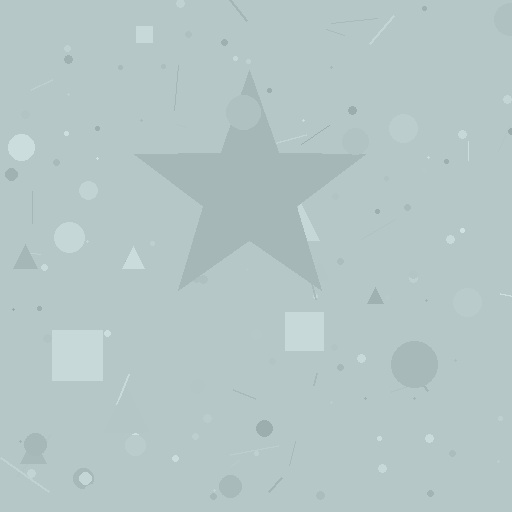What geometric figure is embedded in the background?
A star is embedded in the background.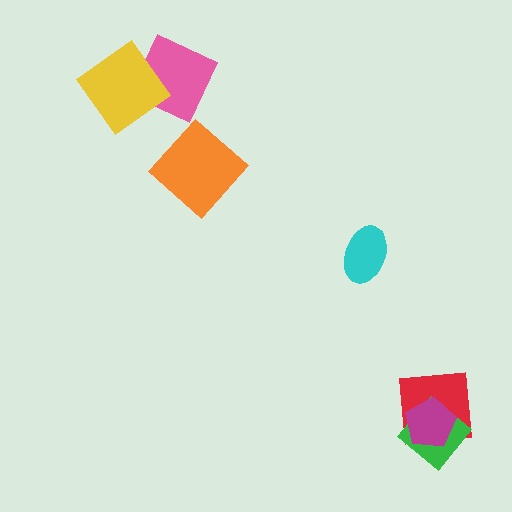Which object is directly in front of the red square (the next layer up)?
The green diamond is directly in front of the red square.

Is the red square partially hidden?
Yes, it is partially covered by another shape.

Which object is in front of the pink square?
The yellow diamond is in front of the pink square.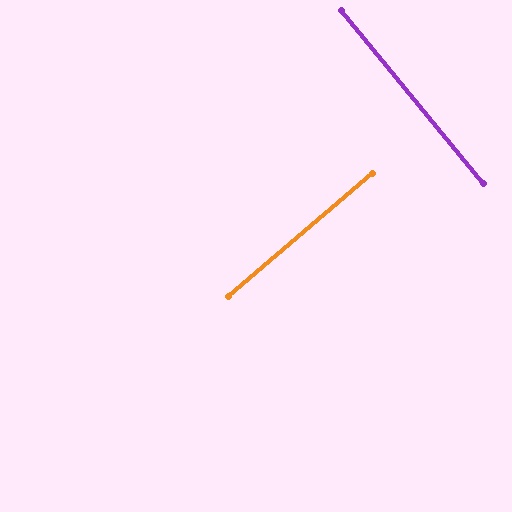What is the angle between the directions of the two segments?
Approximately 89 degrees.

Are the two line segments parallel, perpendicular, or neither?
Perpendicular — they meet at approximately 89°.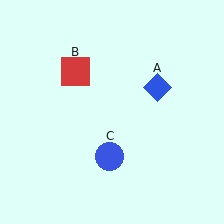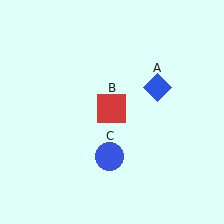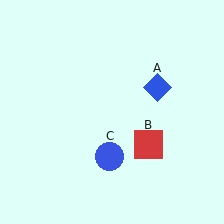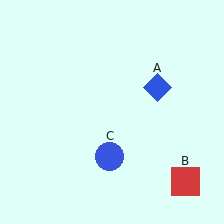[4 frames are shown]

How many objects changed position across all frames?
1 object changed position: red square (object B).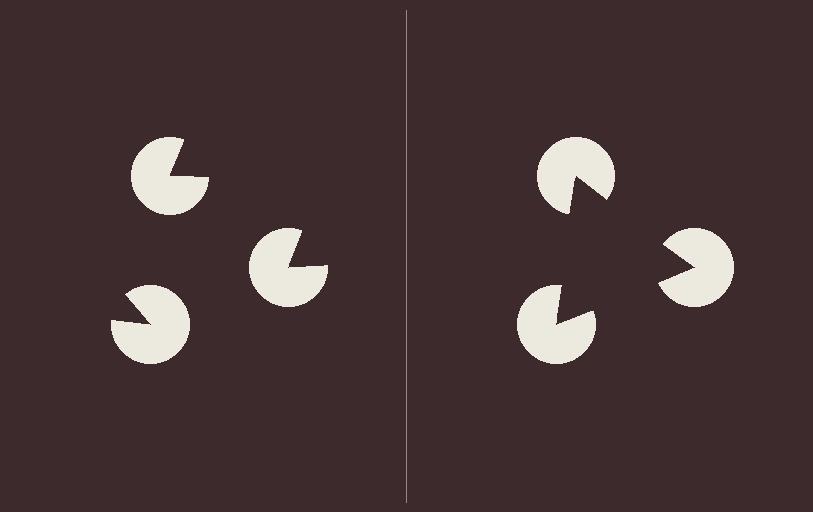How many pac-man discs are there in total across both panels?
6 — 3 on each side.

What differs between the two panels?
The pac-man discs are positioned identically on both sides; only the wedge orientations differ. On the right they align to a triangle; on the left they are misaligned.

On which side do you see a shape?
An illusory triangle appears on the right side. On the left side the wedge cuts are rotated, so no coherent shape forms.